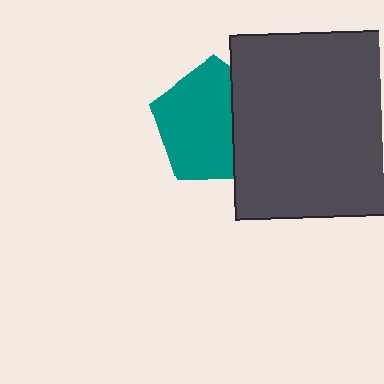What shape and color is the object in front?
The object in front is a dark gray square.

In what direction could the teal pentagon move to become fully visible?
The teal pentagon could move left. That would shift it out from behind the dark gray square entirely.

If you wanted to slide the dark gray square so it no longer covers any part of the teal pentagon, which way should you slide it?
Slide it right — that is the most direct way to separate the two shapes.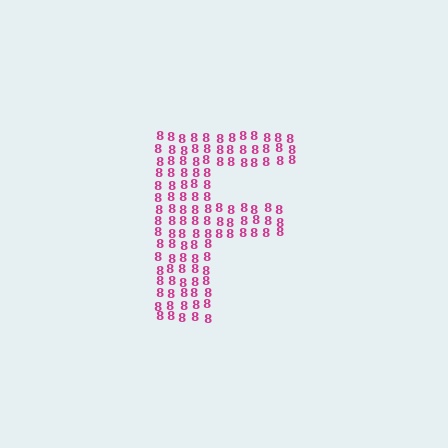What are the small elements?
The small elements are digit 8's.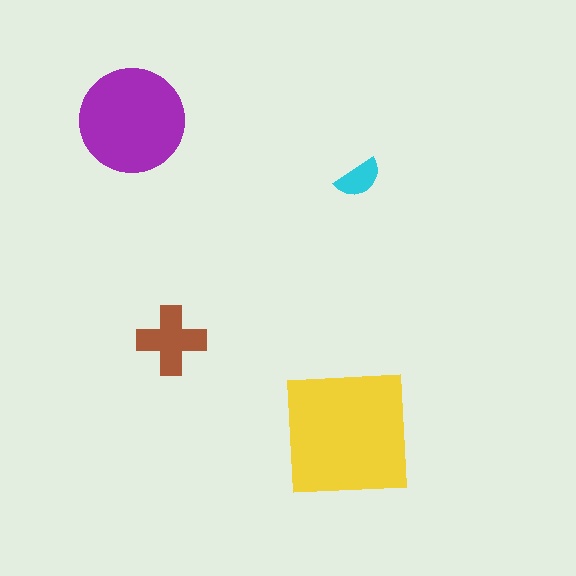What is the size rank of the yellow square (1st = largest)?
1st.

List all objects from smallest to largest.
The cyan semicircle, the brown cross, the purple circle, the yellow square.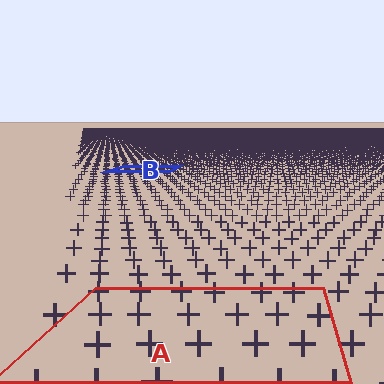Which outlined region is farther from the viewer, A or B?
Region B is farther from the viewer — the texture elements inside it appear smaller and more densely packed.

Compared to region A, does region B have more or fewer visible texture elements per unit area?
Region B has more texture elements per unit area — they are packed more densely because it is farther away.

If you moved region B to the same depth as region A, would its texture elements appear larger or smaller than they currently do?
They would appear larger. At a closer depth, the same texture elements are projected at a bigger on-screen size.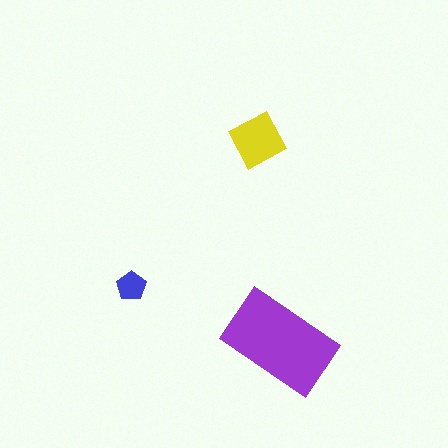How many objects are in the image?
There are 3 objects in the image.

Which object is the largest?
The purple rectangle.